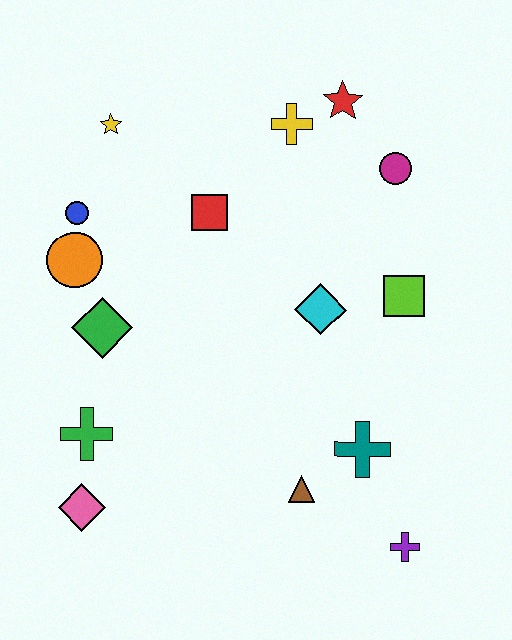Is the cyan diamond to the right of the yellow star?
Yes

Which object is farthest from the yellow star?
The purple cross is farthest from the yellow star.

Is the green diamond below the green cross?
No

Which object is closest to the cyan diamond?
The lime square is closest to the cyan diamond.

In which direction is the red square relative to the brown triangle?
The red square is above the brown triangle.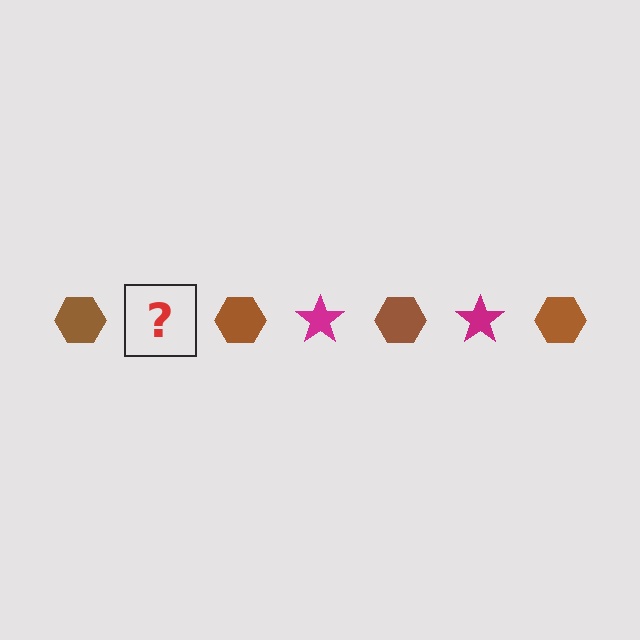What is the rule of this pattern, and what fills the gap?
The rule is that the pattern alternates between brown hexagon and magenta star. The gap should be filled with a magenta star.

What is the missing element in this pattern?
The missing element is a magenta star.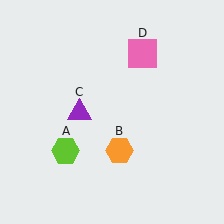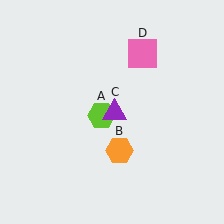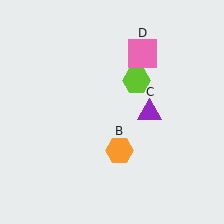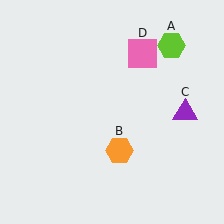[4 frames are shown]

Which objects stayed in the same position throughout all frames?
Orange hexagon (object B) and pink square (object D) remained stationary.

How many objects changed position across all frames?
2 objects changed position: lime hexagon (object A), purple triangle (object C).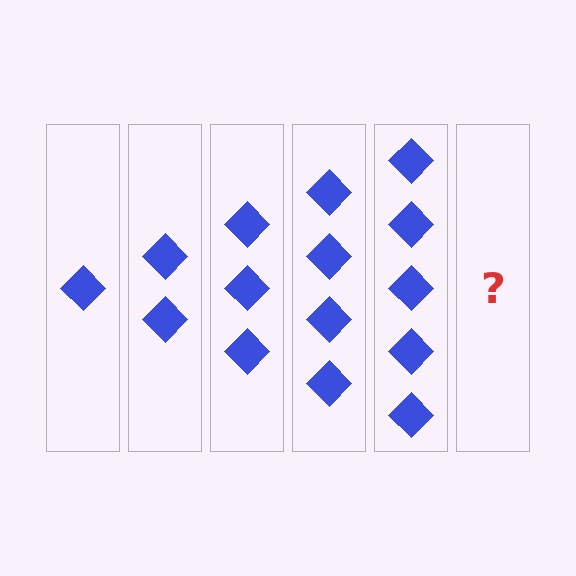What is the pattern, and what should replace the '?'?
The pattern is that each step adds one more diamond. The '?' should be 6 diamonds.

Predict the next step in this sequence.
The next step is 6 diamonds.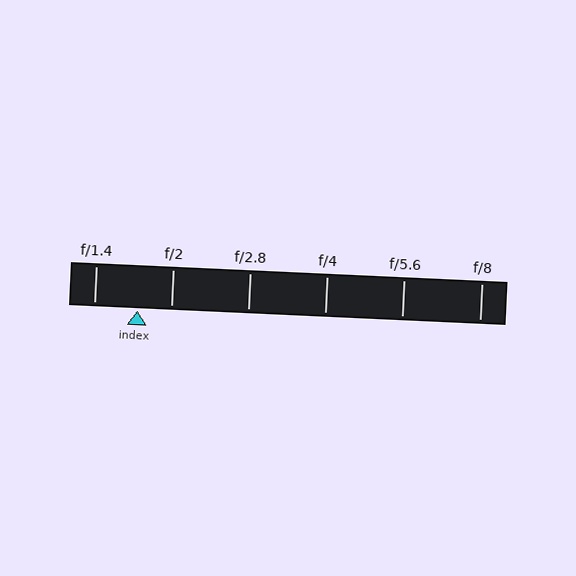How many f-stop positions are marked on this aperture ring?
There are 6 f-stop positions marked.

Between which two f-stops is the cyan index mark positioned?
The index mark is between f/1.4 and f/2.